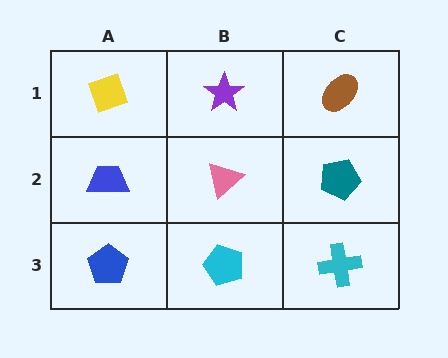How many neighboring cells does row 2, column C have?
3.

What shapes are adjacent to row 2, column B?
A purple star (row 1, column B), a cyan pentagon (row 3, column B), a blue trapezoid (row 2, column A), a teal pentagon (row 2, column C).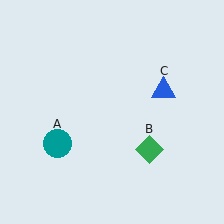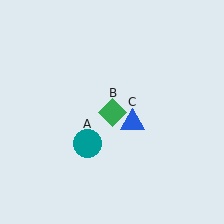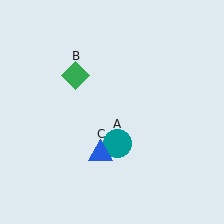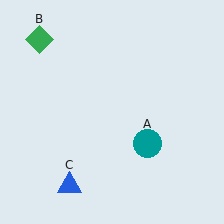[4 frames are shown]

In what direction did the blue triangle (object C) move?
The blue triangle (object C) moved down and to the left.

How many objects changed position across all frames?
3 objects changed position: teal circle (object A), green diamond (object B), blue triangle (object C).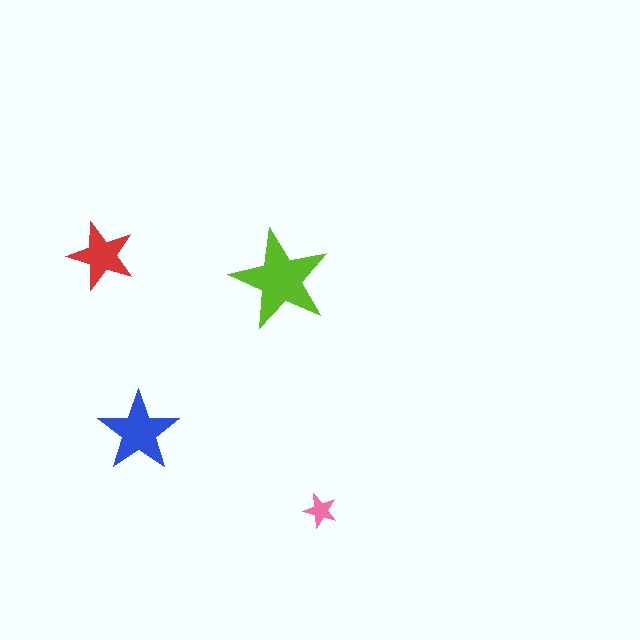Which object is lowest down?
The pink star is bottommost.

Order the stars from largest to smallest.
the lime one, the blue one, the red one, the pink one.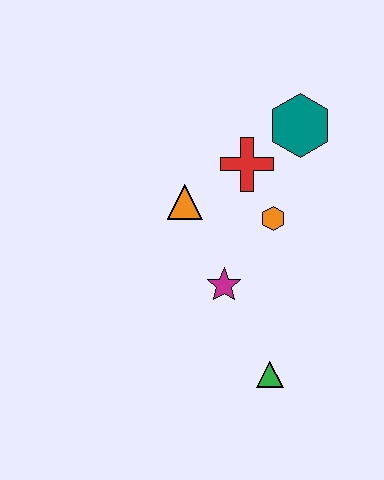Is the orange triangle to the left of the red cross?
Yes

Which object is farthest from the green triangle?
The teal hexagon is farthest from the green triangle.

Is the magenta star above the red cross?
No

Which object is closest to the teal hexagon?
The red cross is closest to the teal hexagon.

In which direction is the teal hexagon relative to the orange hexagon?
The teal hexagon is above the orange hexagon.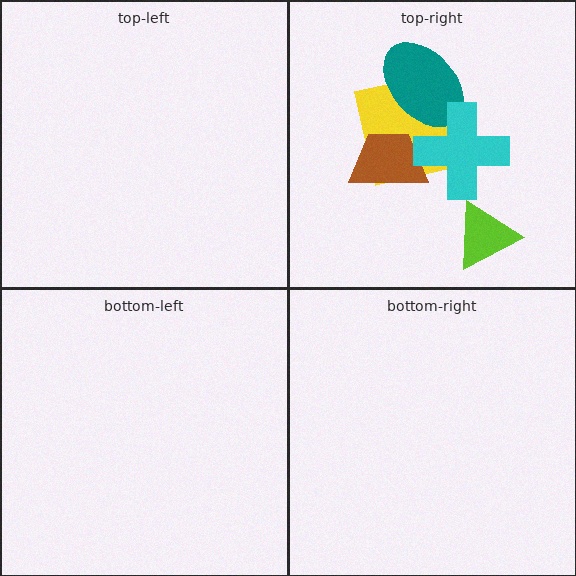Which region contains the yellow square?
The top-right region.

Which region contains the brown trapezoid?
The top-right region.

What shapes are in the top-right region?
The yellow square, the brown trapezoid, the teal ellipse, the cyan cross, the lime triangle.